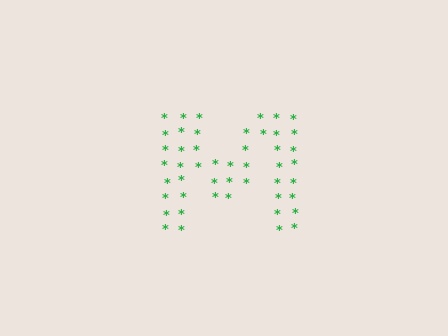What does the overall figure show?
The overall figure shows the letter M.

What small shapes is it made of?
It is made of small asterisks.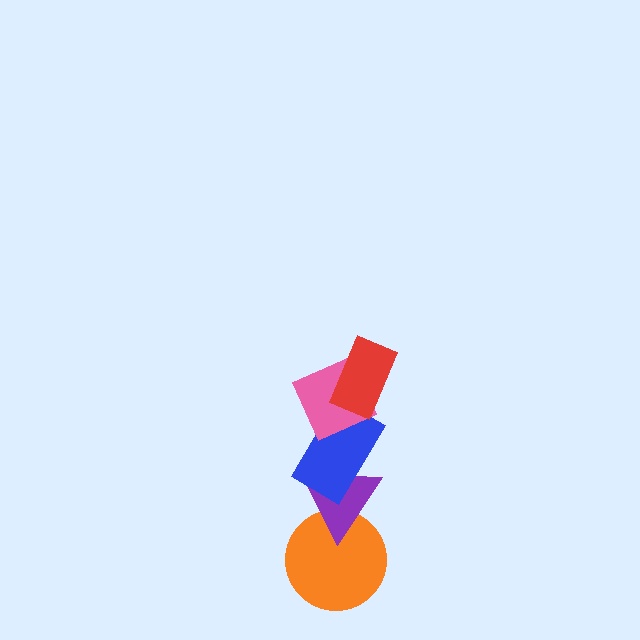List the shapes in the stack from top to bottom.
From top to bottom: the red rectangle, the pink diamond, the blue rectangle, the purple triangle, the orange circle.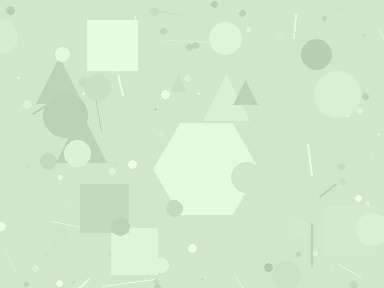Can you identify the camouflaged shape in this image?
The camouflaged shape is a hexagon.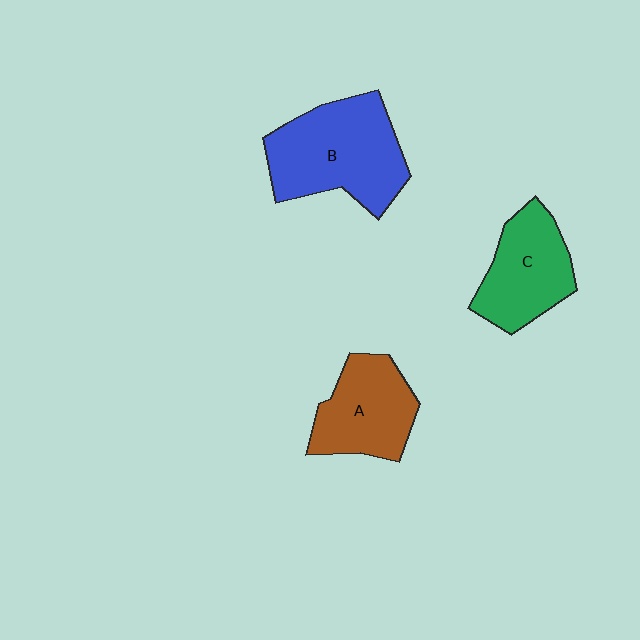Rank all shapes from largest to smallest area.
From largest to smallest: B (blue), C (green), A (brown).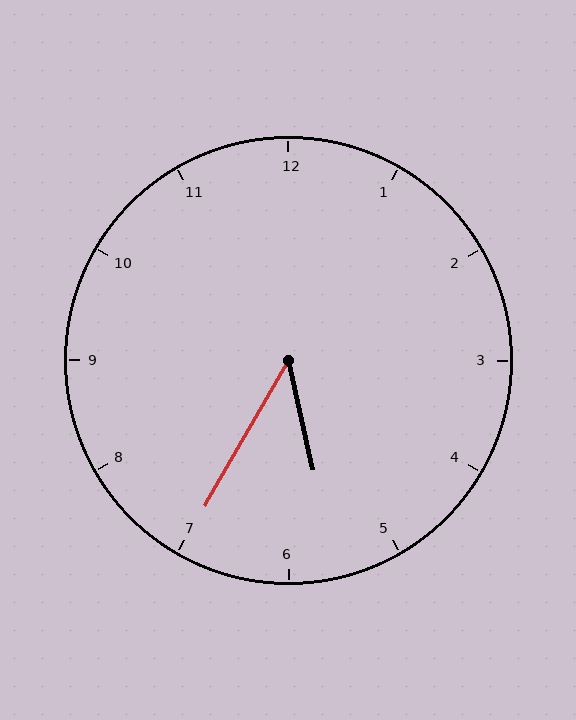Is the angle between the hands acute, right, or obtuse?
It is acute.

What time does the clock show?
5:35.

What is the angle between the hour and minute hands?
Approximately 42 degrees.